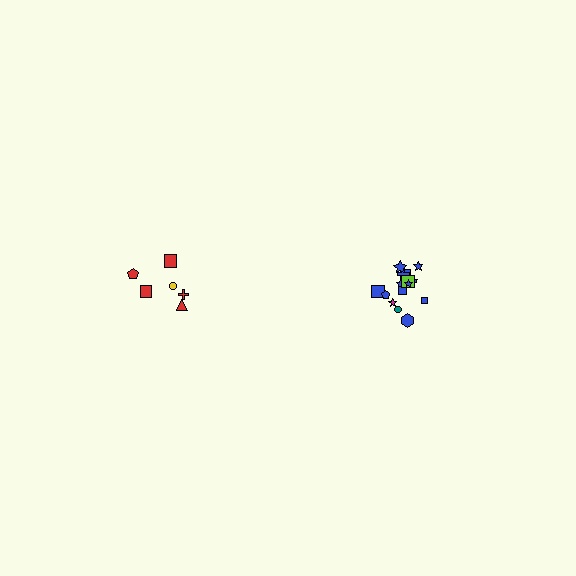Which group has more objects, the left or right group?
The right group.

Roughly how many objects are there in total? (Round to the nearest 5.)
Roughly 20 objects in total.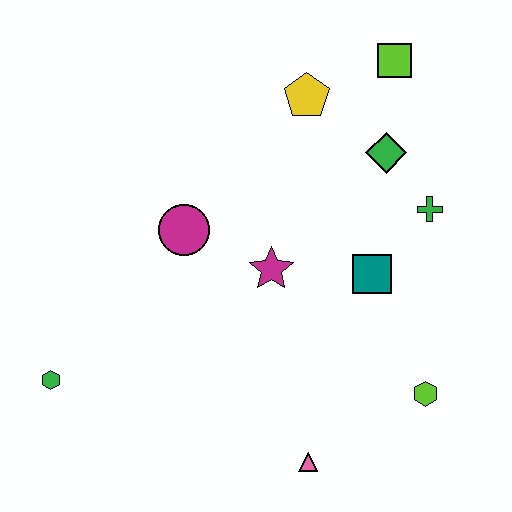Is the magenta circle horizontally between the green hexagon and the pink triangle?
Yes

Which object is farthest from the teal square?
The green hexagon is farthest from the teal square.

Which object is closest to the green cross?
The green diamond is closest to the green cross.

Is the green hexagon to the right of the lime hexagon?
No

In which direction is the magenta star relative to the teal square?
The magenta star is to the left of the teal square.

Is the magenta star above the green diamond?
No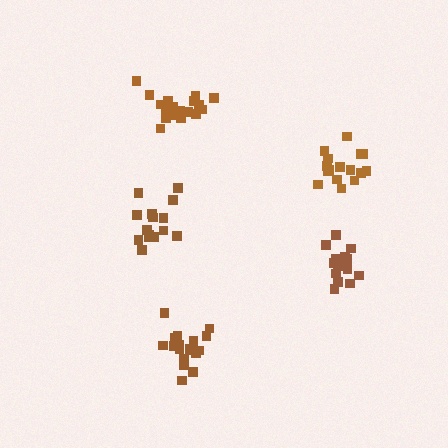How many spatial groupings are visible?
There are 5 spatial groupings.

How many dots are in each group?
Group 1: 19 dots, Group 2: 15 dots, Group 3: 15 dots, Group 4: 18 dots, Group 5: 16 dots (83 total).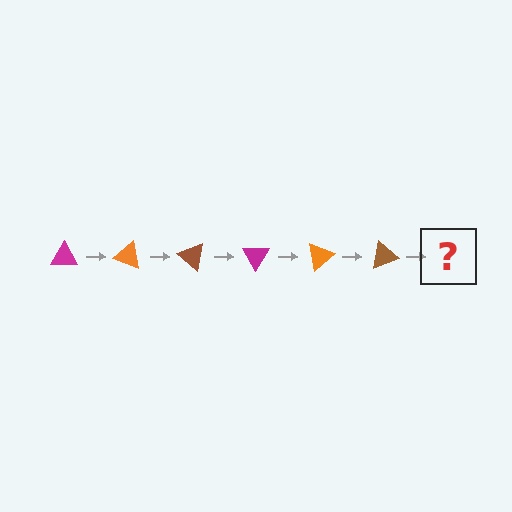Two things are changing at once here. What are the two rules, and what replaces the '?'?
The two rules are that it rotates 20 degrees each step and the color cycles through magenta, orange, and brown. The '?' should be a magenta triangle, rotated 120 degrees from the start.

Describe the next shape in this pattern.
It should be a magenta triangle, rotated 120 degrees from the start.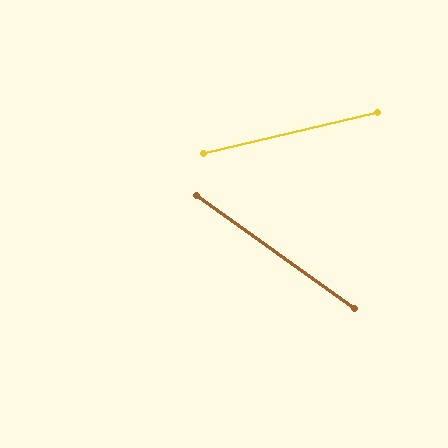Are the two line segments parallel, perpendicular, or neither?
Neither parallel nor perpendicular — they differ by about 49°.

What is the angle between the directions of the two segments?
Approximately 49 degrees.